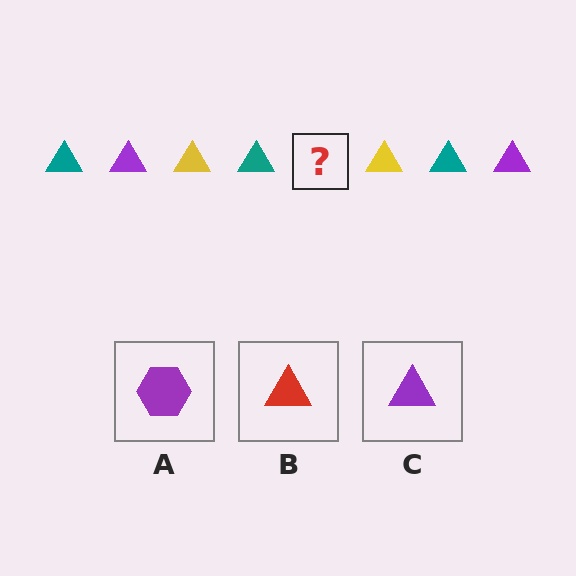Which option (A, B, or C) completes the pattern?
C.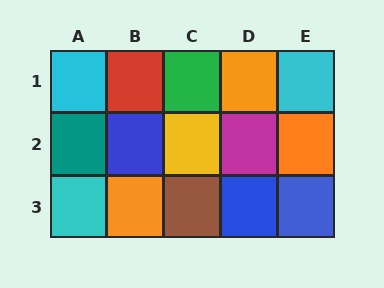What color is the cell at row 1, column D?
Orange.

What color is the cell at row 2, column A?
Teal.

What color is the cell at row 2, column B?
Blue.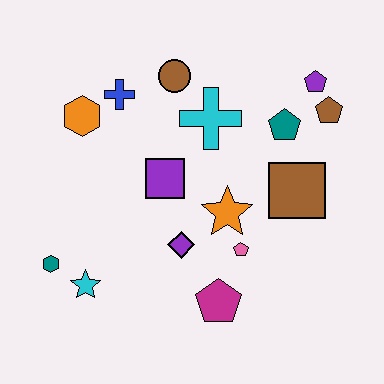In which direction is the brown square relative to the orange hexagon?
The brown square is to the right of the orange hexagon.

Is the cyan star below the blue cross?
Yes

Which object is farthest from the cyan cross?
The teal hexagon is farthest from the cyan cross.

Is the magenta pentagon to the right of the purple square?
Yes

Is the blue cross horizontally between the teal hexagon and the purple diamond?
Yes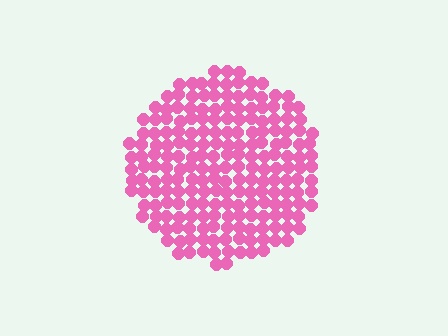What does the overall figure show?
The overall figure shows a circle.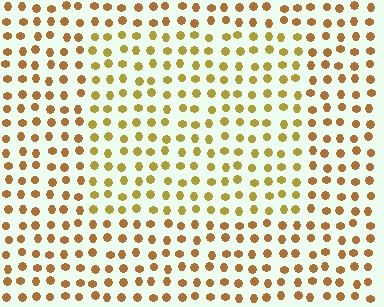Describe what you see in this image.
The image is filled with small brown elements in a uniform arrangement. A rectangle-shaped region is visible where the elements are tinted to a slightly different hue, forming a subtle color boundary.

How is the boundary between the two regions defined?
The boundary is defined purely by a slight shift in hue (about 24 degrees). Spacing, size, and orientation are identical on both sides.